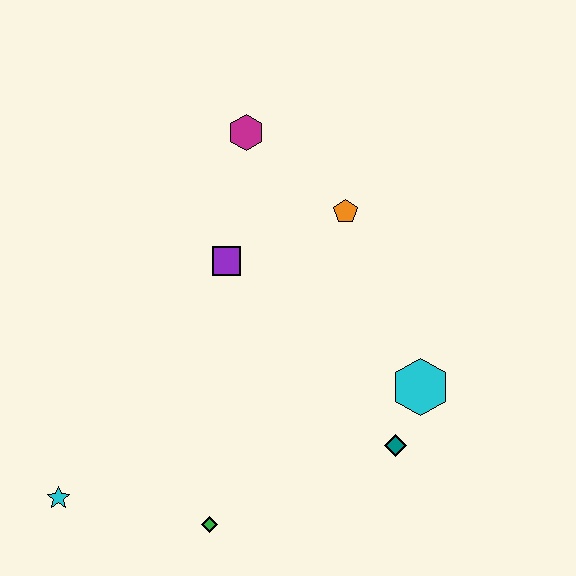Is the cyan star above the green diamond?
Yes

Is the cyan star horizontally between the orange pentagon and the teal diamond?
No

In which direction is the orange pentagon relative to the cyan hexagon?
The orange pentagon is above the cyan hexagon.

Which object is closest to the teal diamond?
The cyan hexagon is closest to the teal diamond.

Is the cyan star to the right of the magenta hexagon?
No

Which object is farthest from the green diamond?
The magenta hexagon is farthest from the green diamond.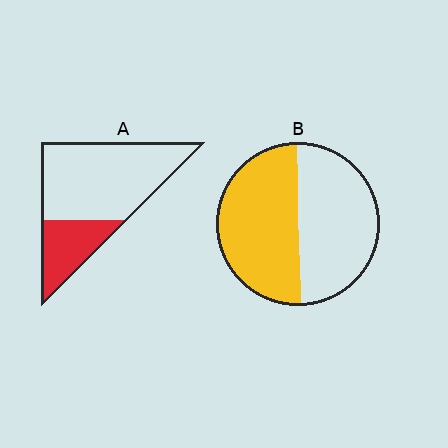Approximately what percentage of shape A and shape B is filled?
A is approximately 30% and B is approximately 50%.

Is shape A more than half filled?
No.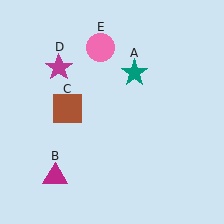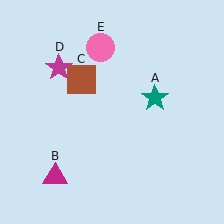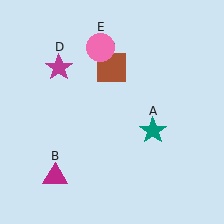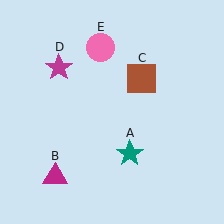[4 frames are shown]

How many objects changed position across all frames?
2 objects changed position: teal star (object A), brown square (object C).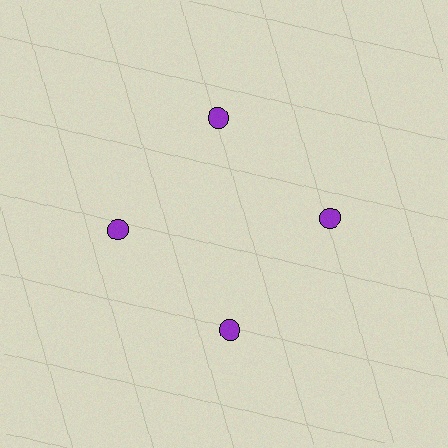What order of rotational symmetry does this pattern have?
This pattern has 4-fold rotational symmetry.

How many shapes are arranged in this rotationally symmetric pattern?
There are 4 shapes, arranged in 4 groups of 1.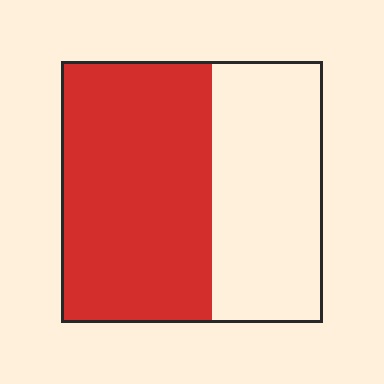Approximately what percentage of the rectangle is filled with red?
Approximately 60%.